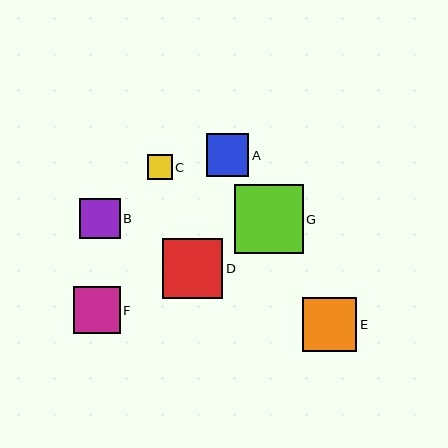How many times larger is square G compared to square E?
Square G is approximately 1.3 times the size of square E.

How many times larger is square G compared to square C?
Square G is approximately 2.8 times the size of square C.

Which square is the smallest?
Square C is the smallest with a size of approximately 25 pixels.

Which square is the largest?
Square G is the largest with a size of approximately 69 pixels.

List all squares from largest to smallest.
From largest to smallest: G, D, E, F, A, B, C.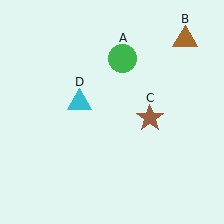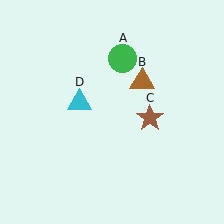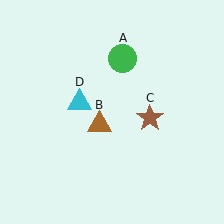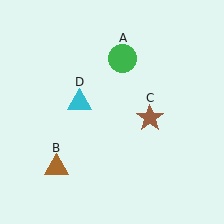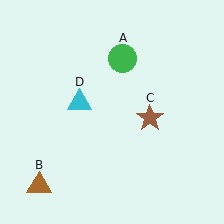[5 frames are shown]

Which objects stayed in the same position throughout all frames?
Green circle (object A) and brown star (object C) and cyan triangle (object D) remained stationary.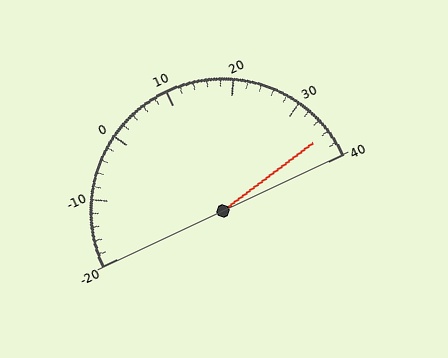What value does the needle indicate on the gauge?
The needle indicates approximately 36.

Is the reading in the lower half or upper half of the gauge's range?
The reading is in the upper half of the range (-20 to 40).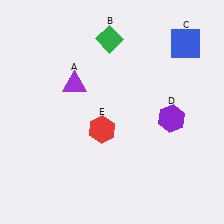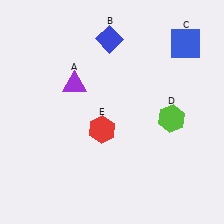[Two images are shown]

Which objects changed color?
B changed from green to blue. D changed from purple to lime.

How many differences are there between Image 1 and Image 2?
There are 2 differences between the two images.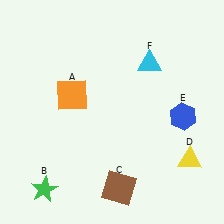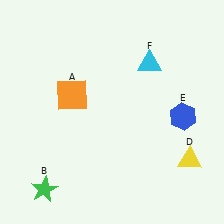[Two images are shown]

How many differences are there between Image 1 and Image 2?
There is 1 difference between the two images.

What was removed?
The brown square (C) was removed in Image 2.